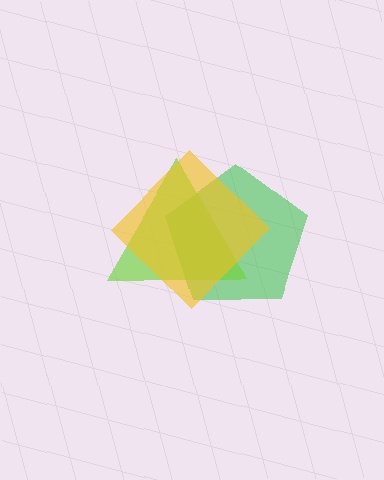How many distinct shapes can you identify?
There are 3 distinct shapes: a green pentagon, a lime triangle, a yellow diamond.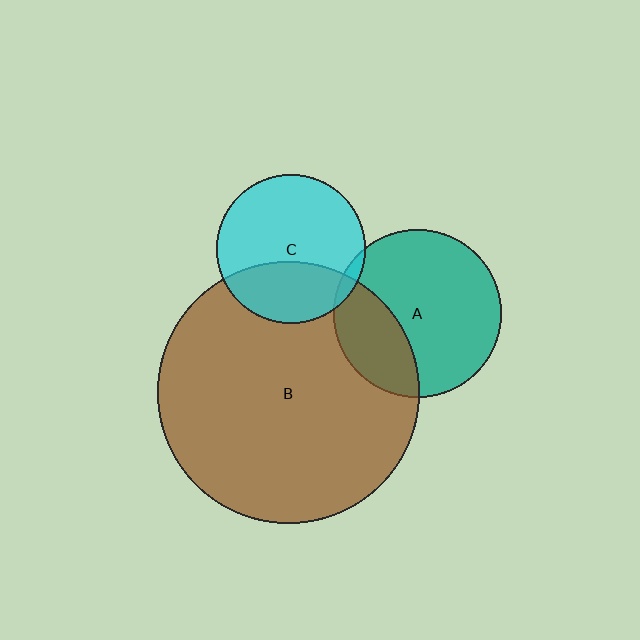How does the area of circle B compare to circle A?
Approximately 2.5 times.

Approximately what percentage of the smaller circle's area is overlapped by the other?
Approximately 30%.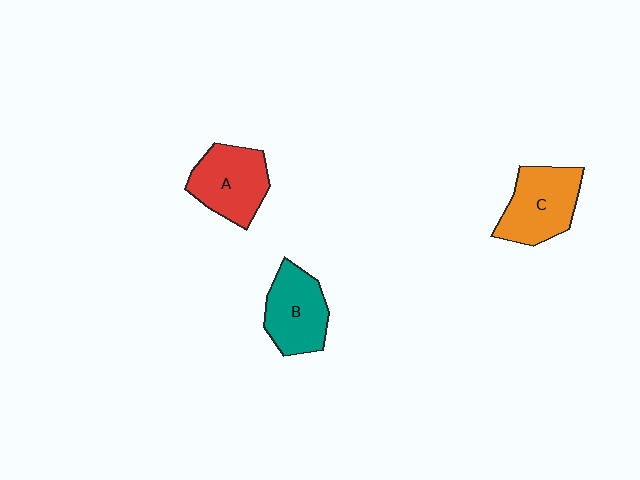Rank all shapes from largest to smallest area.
From largest to smallest: C (orange), A (red), B (teal).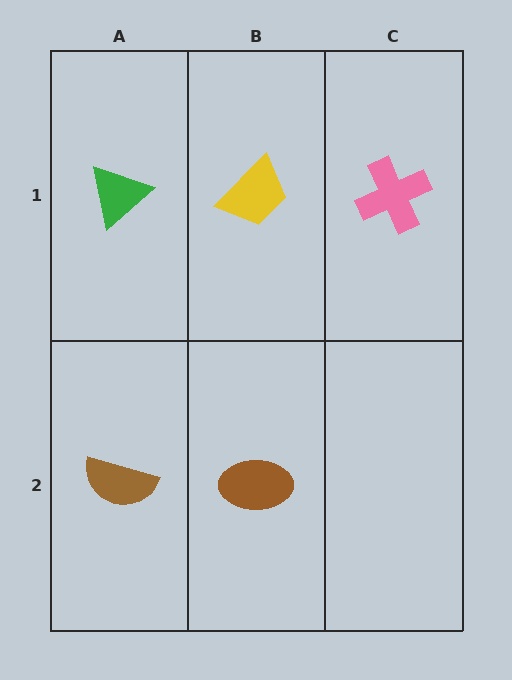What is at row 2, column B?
A brown ellipse.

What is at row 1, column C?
A pink cross.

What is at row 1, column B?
A yellow trapezoid.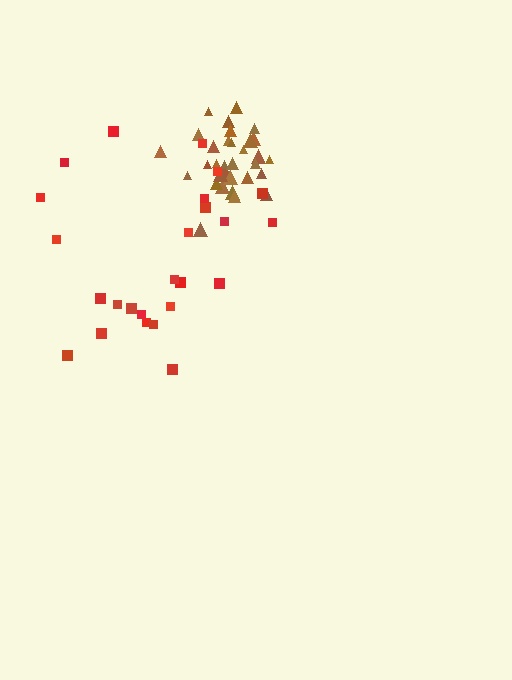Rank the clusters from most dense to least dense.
brown, red.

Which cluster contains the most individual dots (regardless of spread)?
Brown (34).